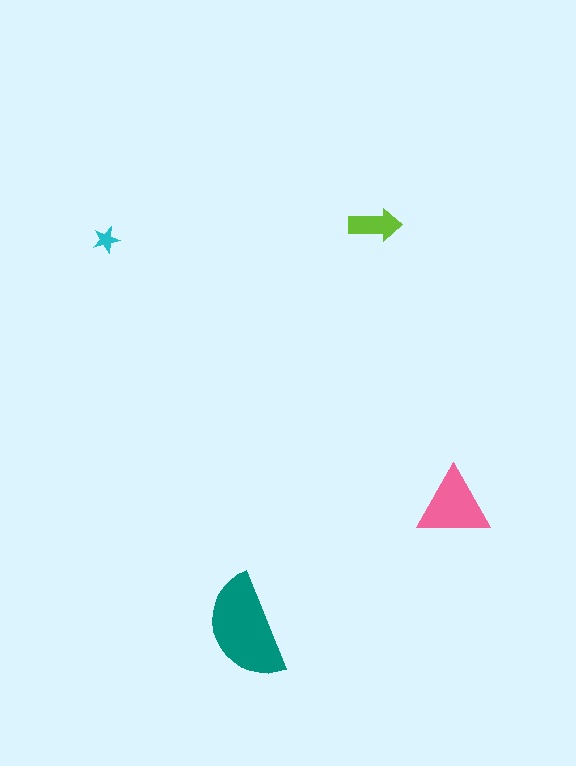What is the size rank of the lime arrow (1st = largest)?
3rd.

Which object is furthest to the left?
The cyan star is leftmost.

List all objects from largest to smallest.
The teal semicircle, the pink triangle, the lime arrow, the cyan star.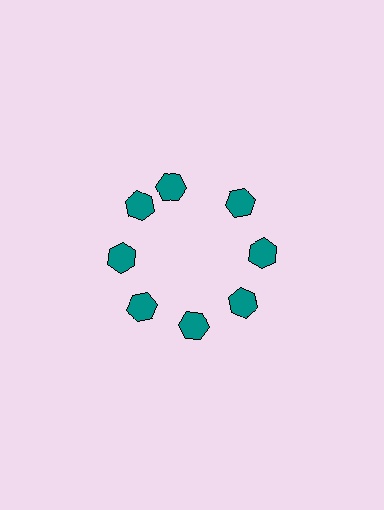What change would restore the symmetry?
The symmetry would be restored by rotating it back into even spacing with its neighbors so that all 8 hexagons sit at equal angles and equal distance from the center.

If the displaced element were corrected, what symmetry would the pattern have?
It would have 8-fold rotational symmetry — the pattern would map onto itself every 45 degrees.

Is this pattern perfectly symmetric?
No. The 8 teal hexagons are arranged in a ring, but one element near the 12 o'clock position is rotated out of alignment along the ring, breaking the 8-fold rotational symmetry.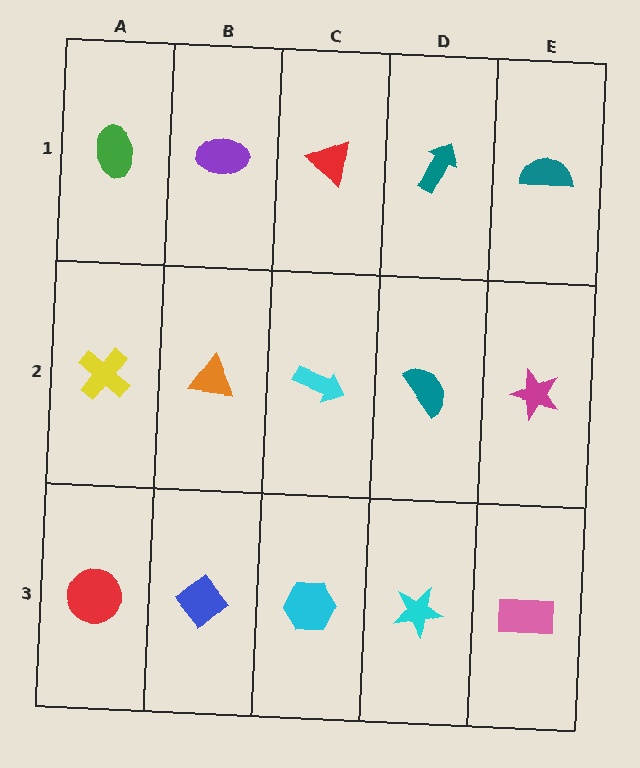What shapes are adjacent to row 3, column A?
A yellow cross (row 2, column A), a blue diamond (row 3, column B).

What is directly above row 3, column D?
A teal semicircle.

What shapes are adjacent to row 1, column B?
An orange triangle (row 2, column B), a green ellipse (row 1, column A), a red triangle (row 1, column C).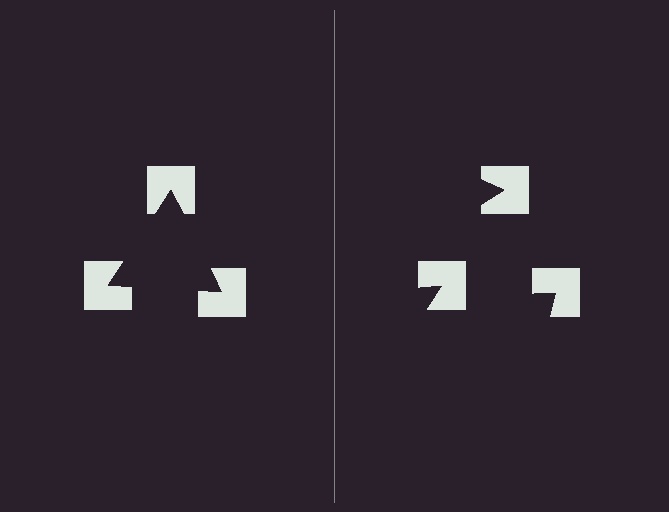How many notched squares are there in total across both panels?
6 — 3 on each side.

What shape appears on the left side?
An illusory triangle.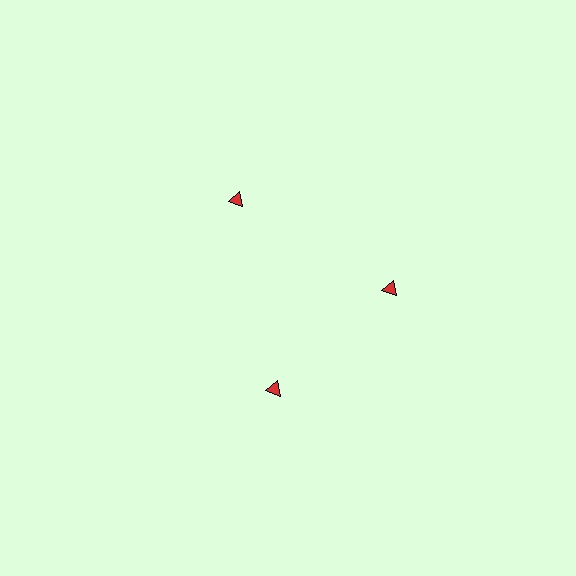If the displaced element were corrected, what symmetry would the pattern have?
It would have 3-fold rotational symmetry — the pattern would map onto itself every 120 degrees.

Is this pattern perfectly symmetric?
No. The 3 red triangles are arranged in a ring, but one element near the 7 o'clock position is rotated out of alignment along the ring, breaking the 3-fold rotational symmetry.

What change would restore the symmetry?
The symmetry would be restored by rotating it back into even spacing with its neighbors so that all 3 triangles sit at equal angles and equal distance from the center.